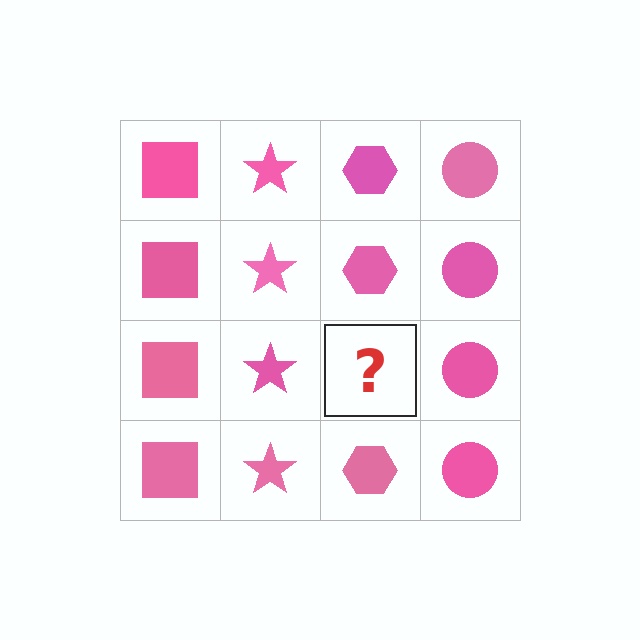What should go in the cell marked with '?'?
The missing cell should contain a pink hexagon.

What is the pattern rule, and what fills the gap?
The rule is that each column has a consistent shape. The gap should be filled with a pink hexagon.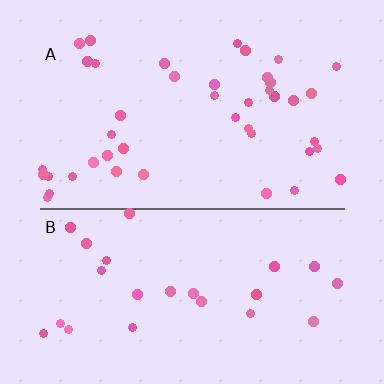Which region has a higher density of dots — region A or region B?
A (the top).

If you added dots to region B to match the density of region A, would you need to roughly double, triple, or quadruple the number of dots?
Approximately double.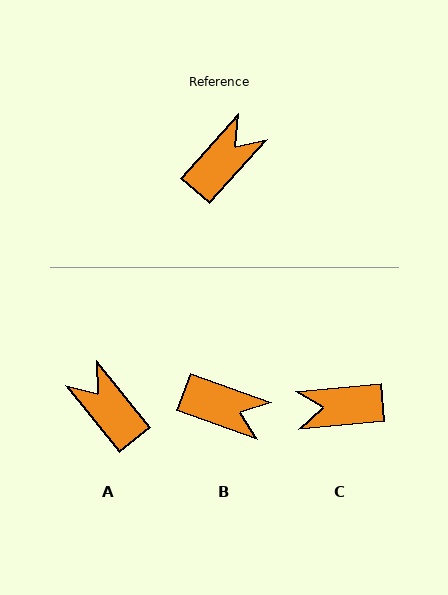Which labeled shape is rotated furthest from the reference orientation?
C, about 137 degrees away.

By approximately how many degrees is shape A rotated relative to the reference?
Approximately 80 degrees counter-clockwise.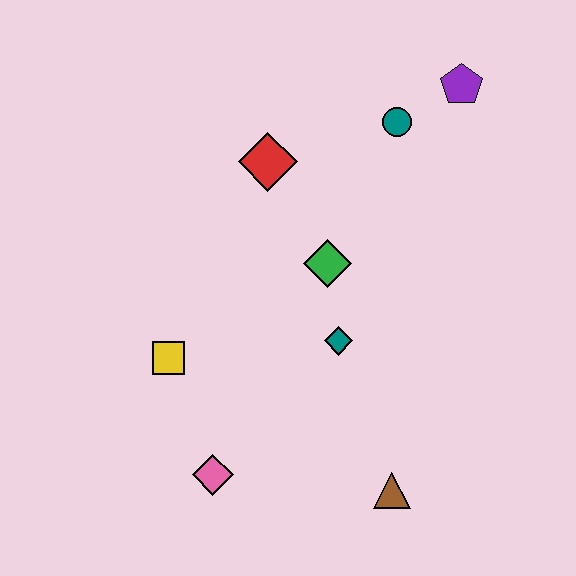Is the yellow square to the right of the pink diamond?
No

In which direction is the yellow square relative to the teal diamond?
The yellow square is to the left of the teal diamond.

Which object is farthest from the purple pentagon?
The pink diamond is farthest from the purple pentagon.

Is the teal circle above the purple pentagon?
No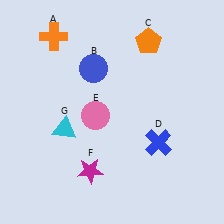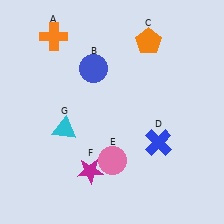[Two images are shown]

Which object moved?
The pink circle (E) moved down.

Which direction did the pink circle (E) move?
The pink circle (E) moved down.